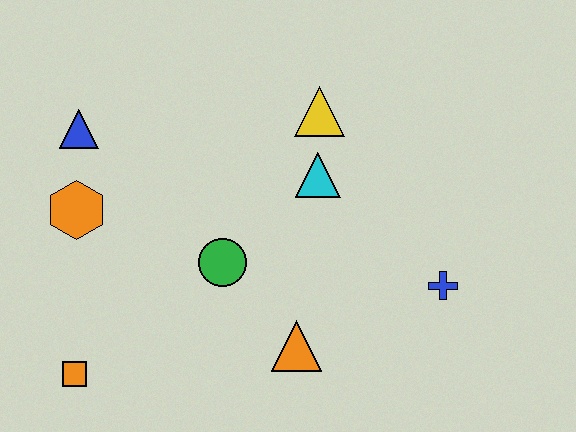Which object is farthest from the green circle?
The blue cross is farthest from the green circle.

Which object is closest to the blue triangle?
The orange hexagon is closest to the blue triangle.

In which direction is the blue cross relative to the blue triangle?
The blue cross is to the right of the blue triangle.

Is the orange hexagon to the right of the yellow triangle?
No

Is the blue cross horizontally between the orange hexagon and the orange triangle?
No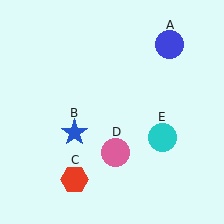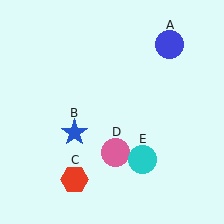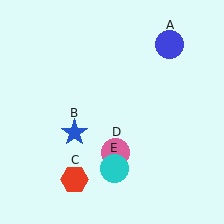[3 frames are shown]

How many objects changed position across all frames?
1 object changed position: cyan circle (object E).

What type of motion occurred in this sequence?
The cyan circle (object E) rotated clockwise around the center of the scene.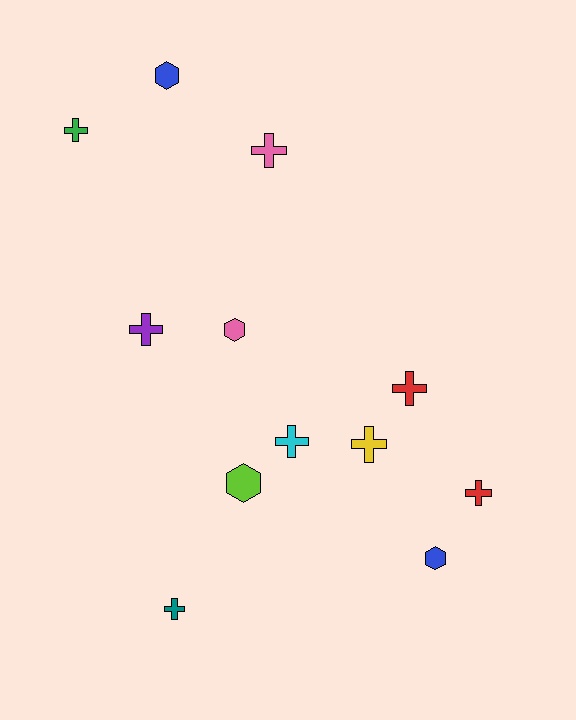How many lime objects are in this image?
There is 1 lime object.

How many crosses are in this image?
There are 8 crosses.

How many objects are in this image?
There are 12 objects.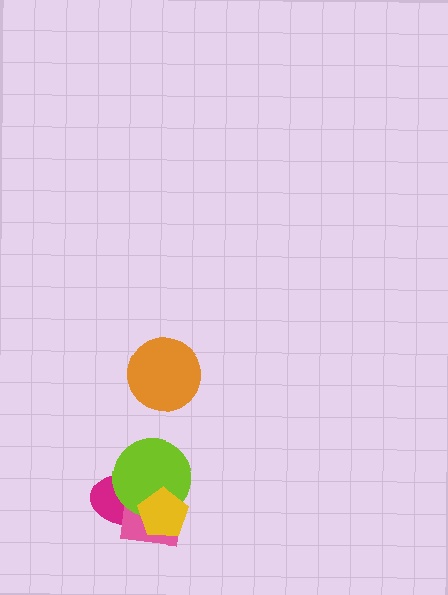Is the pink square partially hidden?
Yes, it is partially covered by another shape.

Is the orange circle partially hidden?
No, no other shape covers it.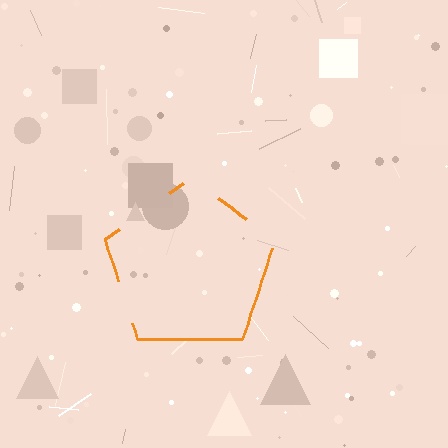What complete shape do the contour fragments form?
The contour fragments form a pentagon.